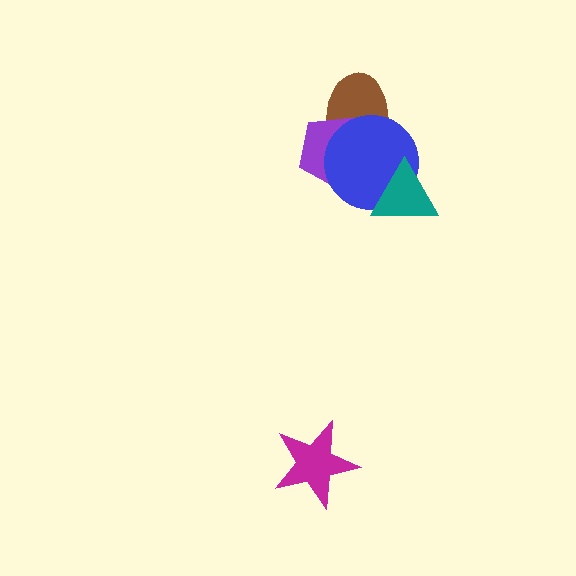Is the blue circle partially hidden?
Yes, it is partially covered by another shape.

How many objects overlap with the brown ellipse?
2 objects overlap with the brown ellipse.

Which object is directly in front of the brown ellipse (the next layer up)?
The purple pentagon is directly in front of the brown ellipse.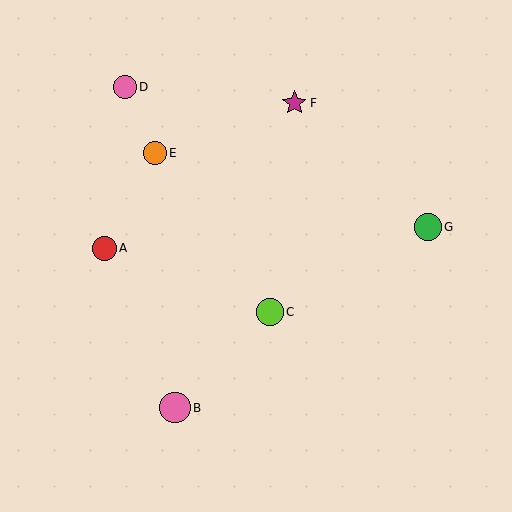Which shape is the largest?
The pink circle (labeled B) is the largest.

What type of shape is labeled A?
Shape A is a red circle.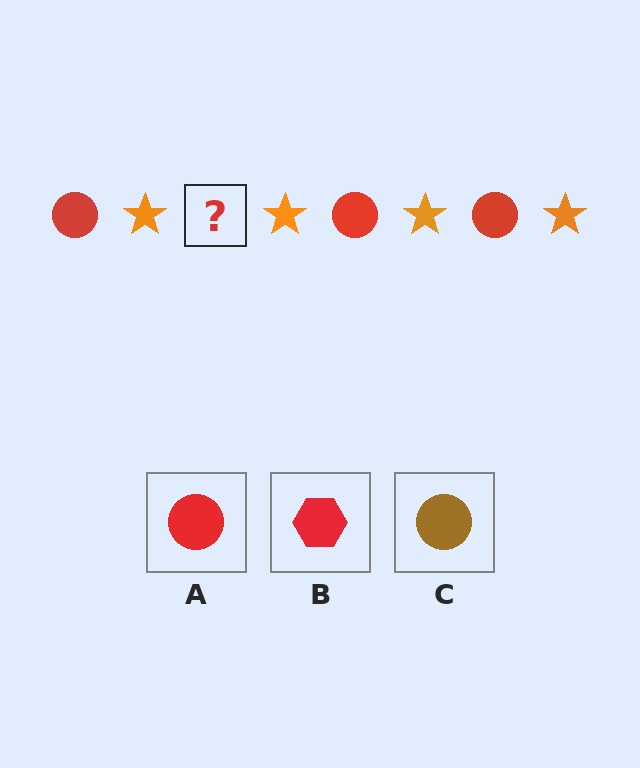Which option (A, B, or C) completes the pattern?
A.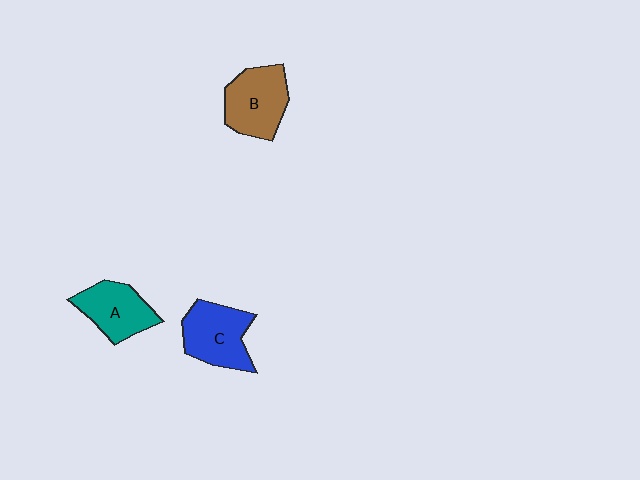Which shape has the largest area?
Shape B (brown).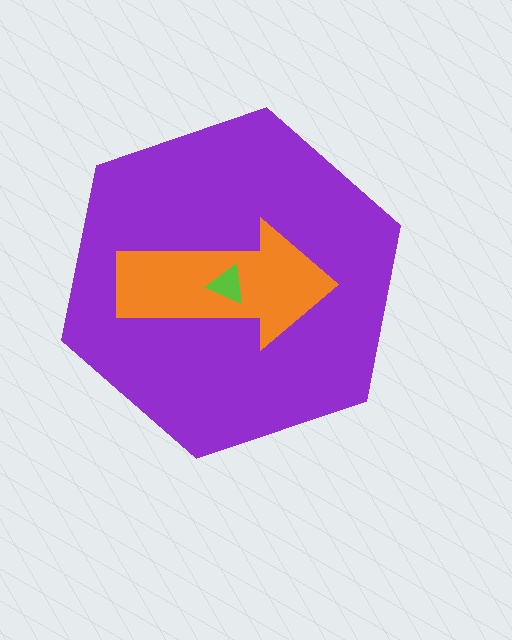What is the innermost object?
The lime triangle.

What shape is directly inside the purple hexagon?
The orange arrow.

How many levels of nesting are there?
3.